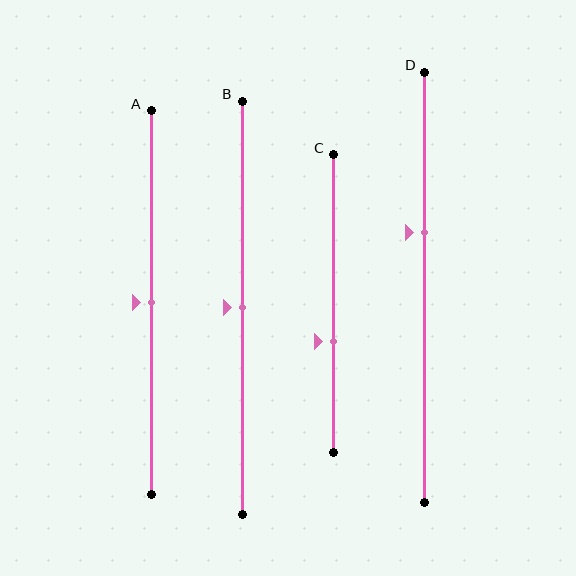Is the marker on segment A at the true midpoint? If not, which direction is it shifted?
Yes, the marker on segment A is at the true midpoint.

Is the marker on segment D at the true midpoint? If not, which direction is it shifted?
No, the marker on segment D is shifted upward by about 13% of the segment length.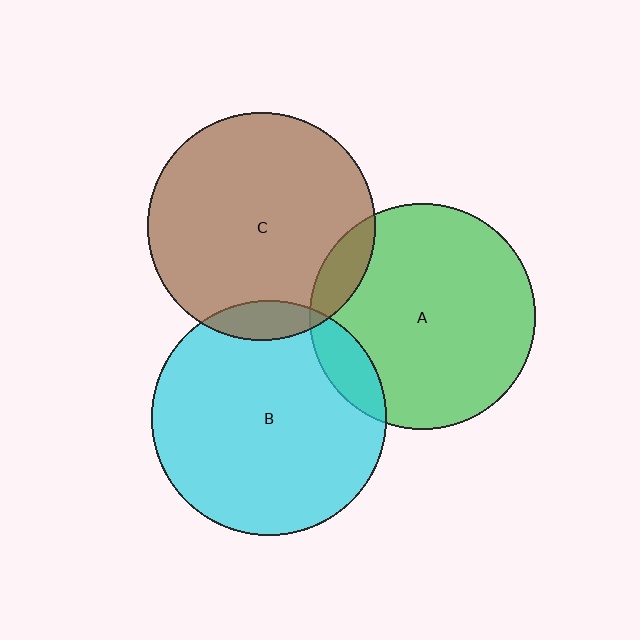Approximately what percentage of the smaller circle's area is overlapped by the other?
Approximately 10%.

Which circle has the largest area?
Circle B (cyan).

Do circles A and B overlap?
Yes.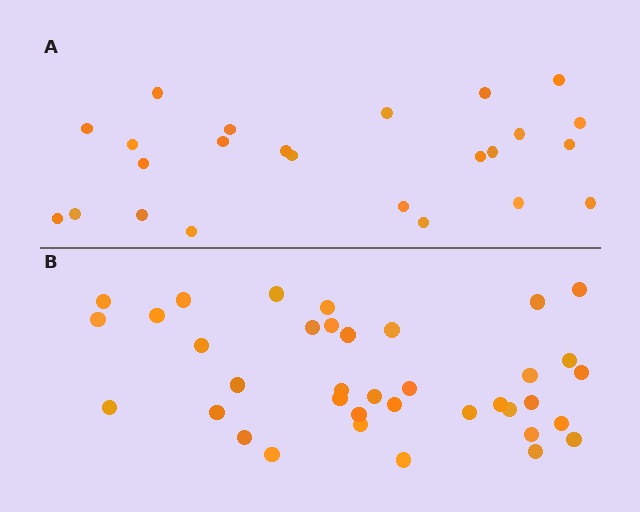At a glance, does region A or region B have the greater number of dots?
Region B (the bottom region) has more dots.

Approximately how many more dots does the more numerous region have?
Region B has approximately 15 more dots than region A.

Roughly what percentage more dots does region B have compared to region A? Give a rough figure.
About 55% more.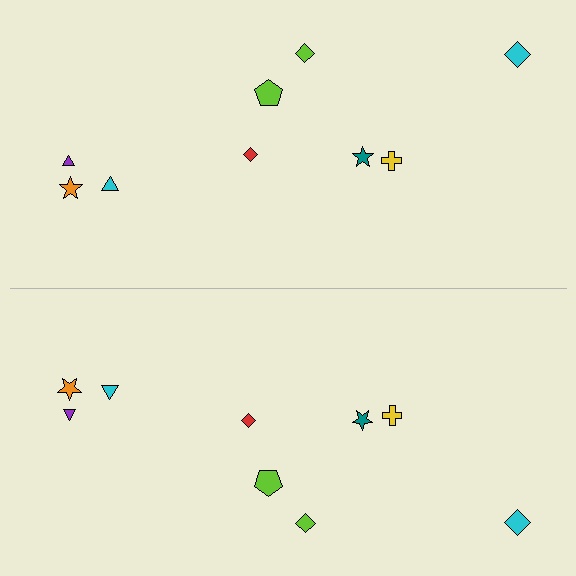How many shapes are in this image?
There are 18 shapes in this image.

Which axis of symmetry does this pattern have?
The pattern has a horizontal axis of symmetry running through the center of the image.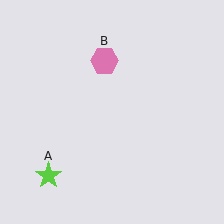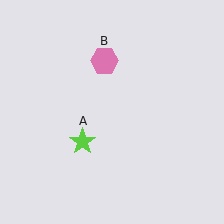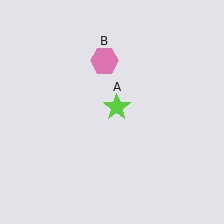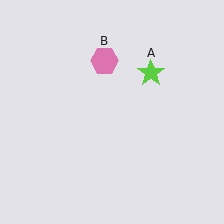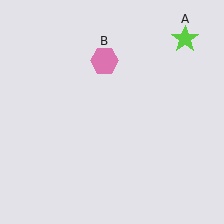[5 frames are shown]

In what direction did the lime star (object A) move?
The lime star (object A) moved up and to the right.